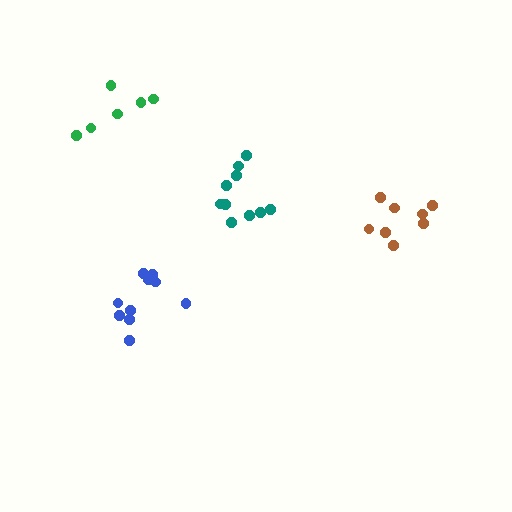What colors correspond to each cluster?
The clusters are colored: brown, teal, blue, green.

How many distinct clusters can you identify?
There are 4 distinct clusters.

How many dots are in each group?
Group 1: 8 dots, Group 2: 10 dots, Group 3: 10 dots, Group 4: 6 dots (34 total).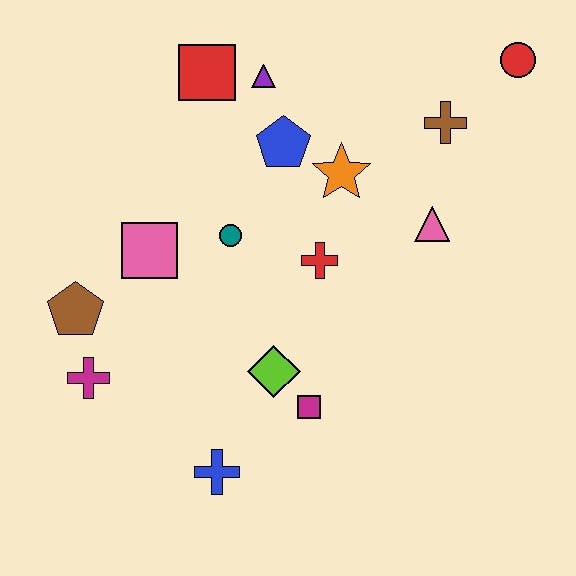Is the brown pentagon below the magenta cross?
No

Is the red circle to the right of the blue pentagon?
Yes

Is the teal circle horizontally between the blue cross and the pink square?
No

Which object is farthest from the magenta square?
The red circle is farthest from the magenta square.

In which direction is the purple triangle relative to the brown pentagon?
The purple triangle is above the brown pentagon.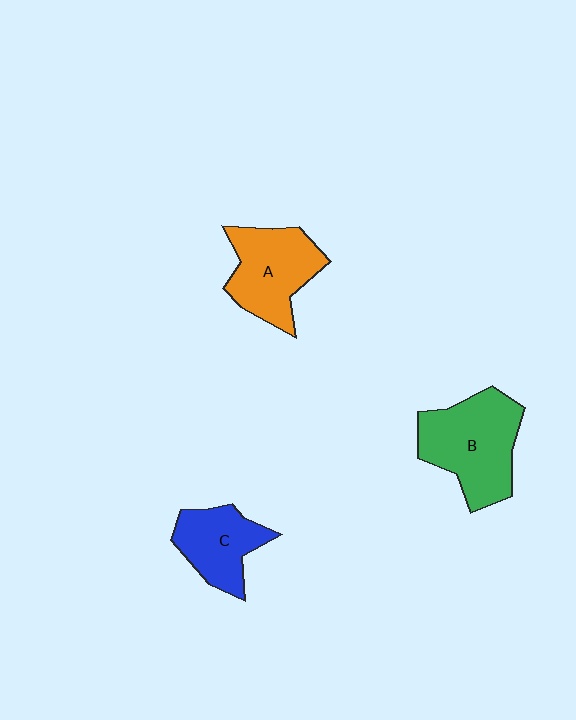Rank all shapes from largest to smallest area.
From largest to smallest: B (green), A (orange), C (blue).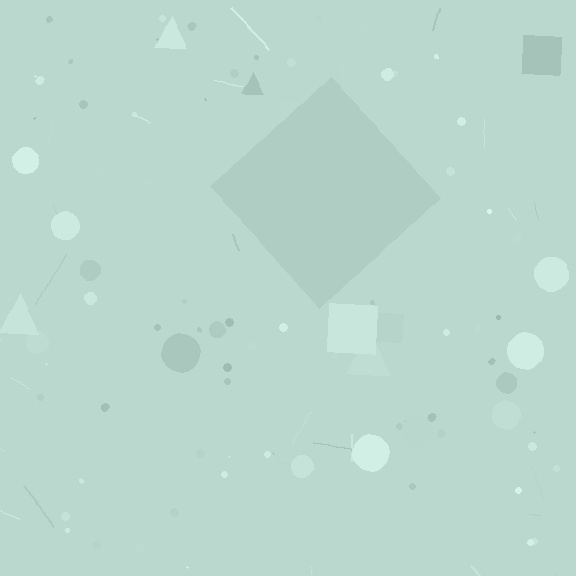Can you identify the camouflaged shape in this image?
The camouflaged shape is a diamond.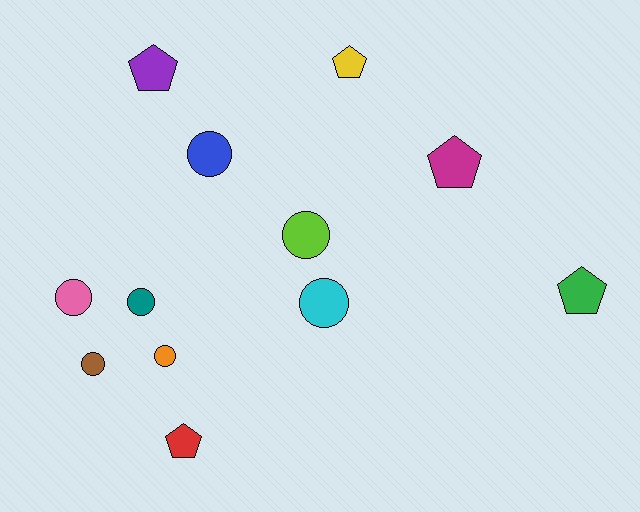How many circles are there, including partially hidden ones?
There are 7 circles.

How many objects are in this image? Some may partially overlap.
There are 12 objects.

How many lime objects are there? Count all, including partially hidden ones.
There is 1 lime object.